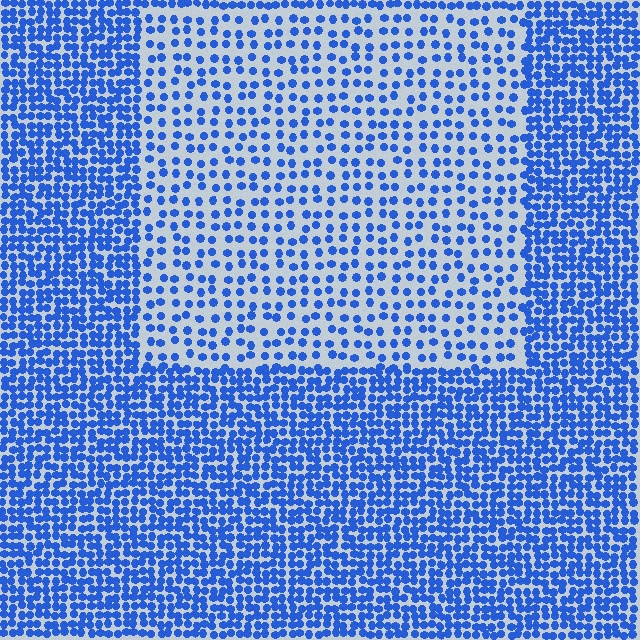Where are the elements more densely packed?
The elements are more densely packed outside the rectangle boundary.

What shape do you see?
I see a rectangle.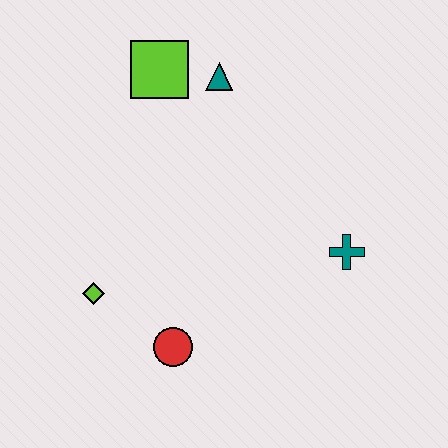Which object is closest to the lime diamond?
The red circle is closest to the lime diamond.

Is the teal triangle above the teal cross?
Yes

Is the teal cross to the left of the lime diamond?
No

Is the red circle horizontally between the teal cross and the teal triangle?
No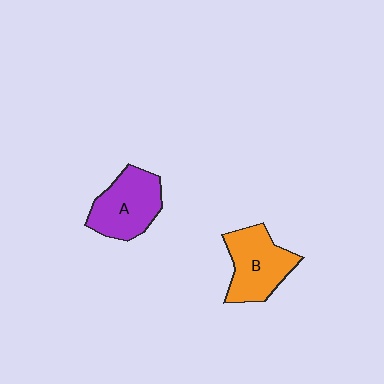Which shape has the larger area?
Shape B (orange).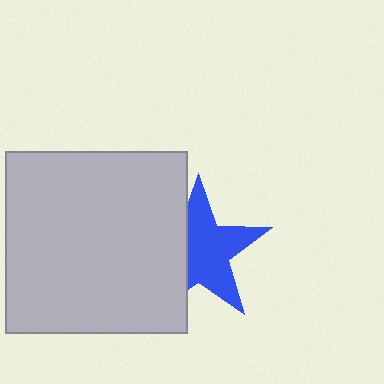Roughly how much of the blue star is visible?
About half of it is visible (roughly 65%).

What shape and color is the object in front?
The object in front is a light gray square.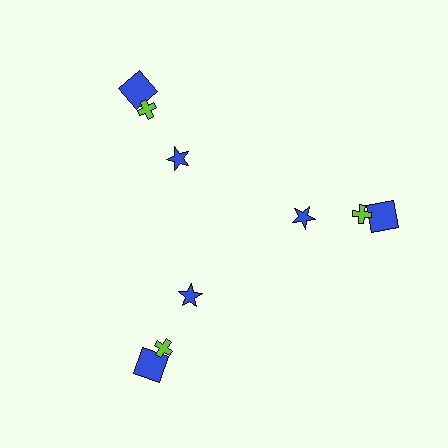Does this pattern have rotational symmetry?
Yes, this pattern has 3-fold rotational symmetry. It looks the same after rotating 120 degrees around the center.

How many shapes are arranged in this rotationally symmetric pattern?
There are 9 shapes, arranged in 3 groups of 3.